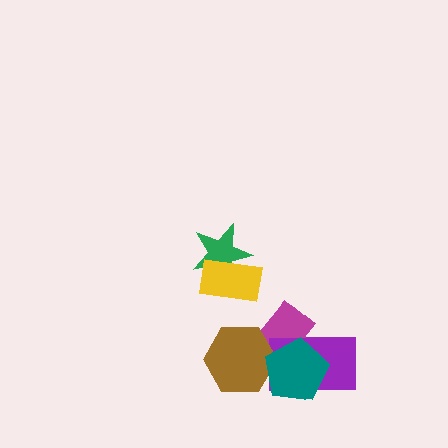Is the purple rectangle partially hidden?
Yes, it is partially covered by another shape.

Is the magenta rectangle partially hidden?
Yes, it is partially covered by another shape.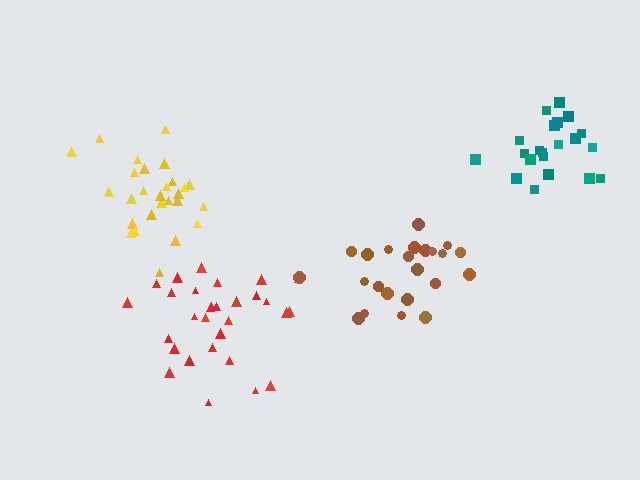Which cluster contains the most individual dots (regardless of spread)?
Red (30).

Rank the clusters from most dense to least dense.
yellow, teal, red, brown.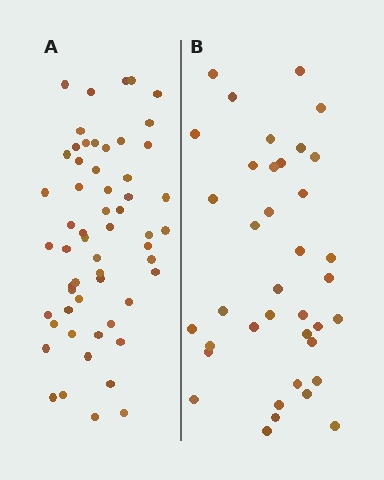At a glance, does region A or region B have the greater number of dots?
Region A (the left region) has more dots.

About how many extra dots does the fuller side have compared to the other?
Region A has approximately 20 more dots than region B.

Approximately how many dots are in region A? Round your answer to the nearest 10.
About 60 dots. (The exact count is 57, which rounds to 60.)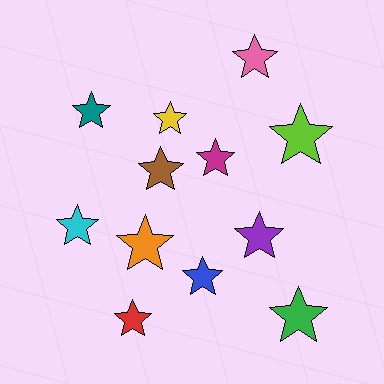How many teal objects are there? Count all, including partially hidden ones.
There is 1 teal object.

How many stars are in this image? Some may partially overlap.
There are 12 stars.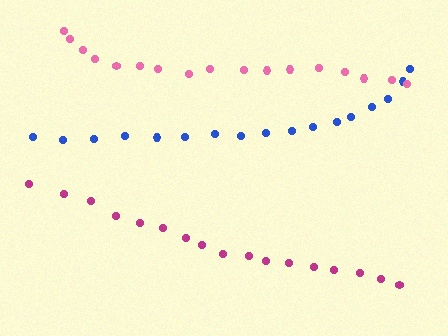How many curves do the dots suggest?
There are 3 distinct paths.